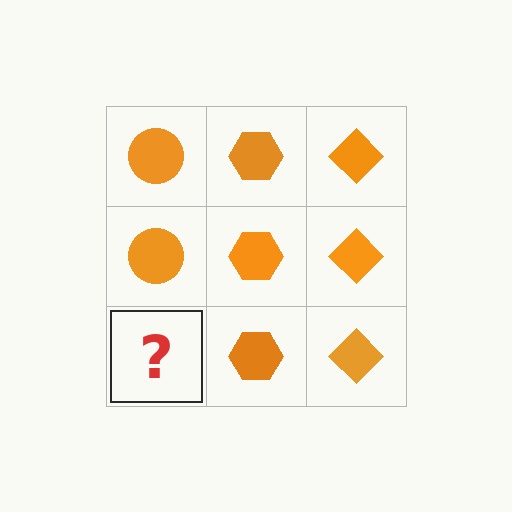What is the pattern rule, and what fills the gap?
The rule is that each column has a consistent shape. The gap should be filled with an orange circle.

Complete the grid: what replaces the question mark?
The question mark should be replaced with an orange circle.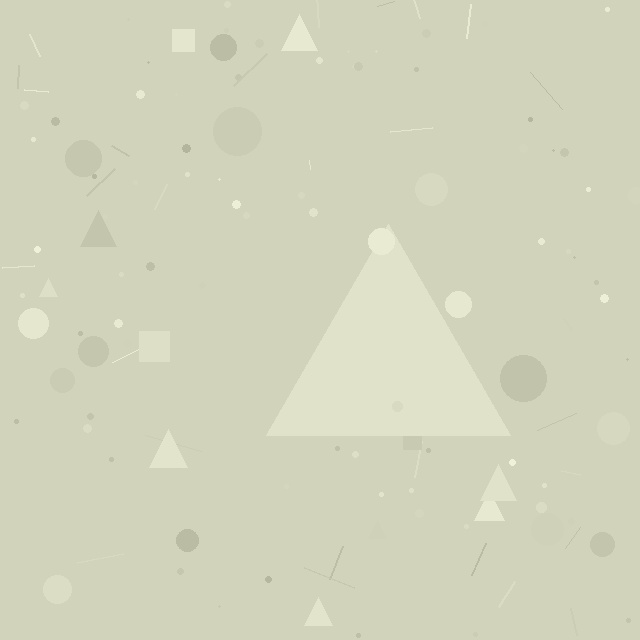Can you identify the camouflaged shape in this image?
The camouflaged shape is a triangle.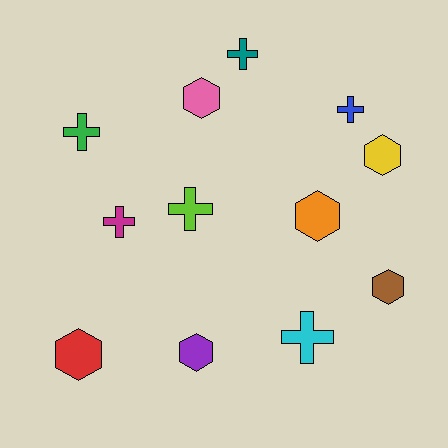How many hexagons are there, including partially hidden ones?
There are 6 hexagons.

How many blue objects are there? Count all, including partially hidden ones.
There is 1 blue object.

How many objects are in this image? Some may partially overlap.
There are 12 objects.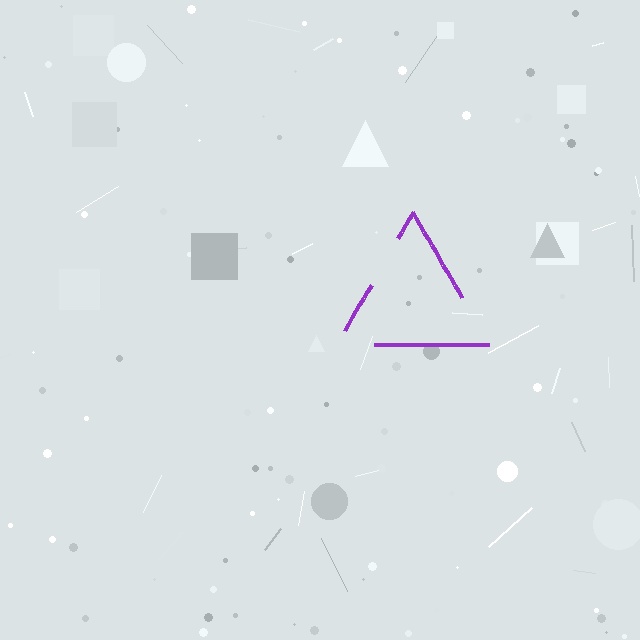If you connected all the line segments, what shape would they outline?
They would outline a triangle.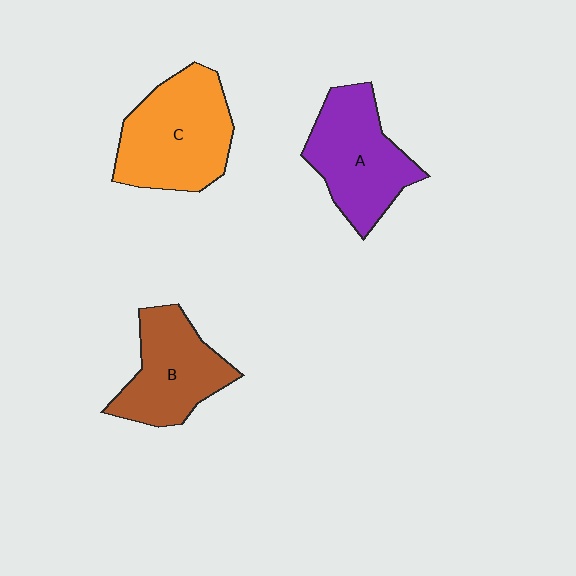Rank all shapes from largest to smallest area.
From largest to smallest: C (orange), A (purple), B (brown).